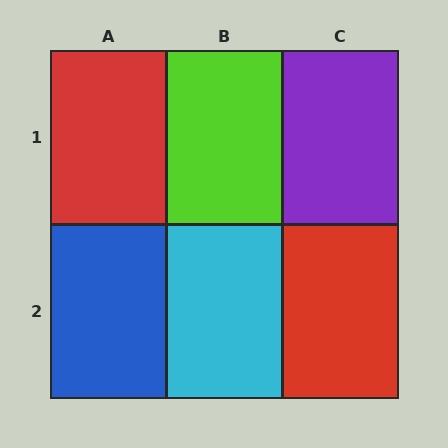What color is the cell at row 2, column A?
Blue.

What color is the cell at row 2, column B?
Cyan.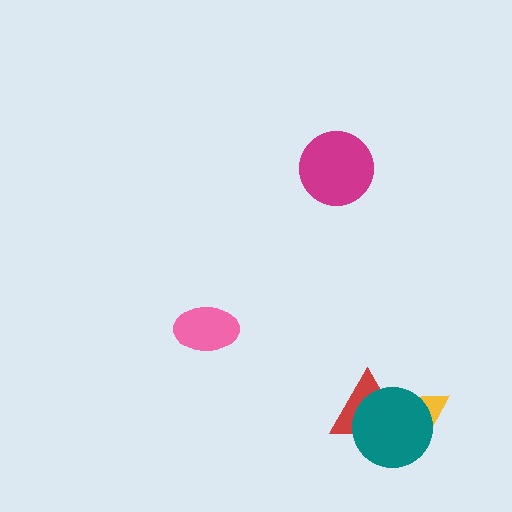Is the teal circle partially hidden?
No, no other shape covers it.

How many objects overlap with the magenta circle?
0 objects overlap with the magenta circle.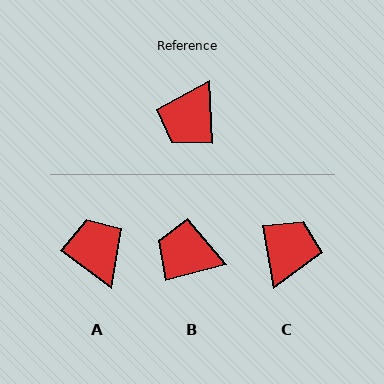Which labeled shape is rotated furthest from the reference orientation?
C, about 173 degrees away.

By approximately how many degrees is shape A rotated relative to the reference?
Approximately 129 degrees clockwise.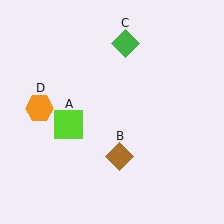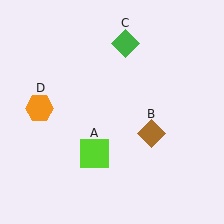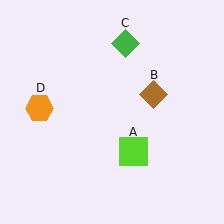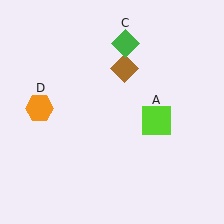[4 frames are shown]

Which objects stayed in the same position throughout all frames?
Green diamond (object C) and orange hexagon (object D) remained stationary.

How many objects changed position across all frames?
2 objects changed position: lime square (object A), brown diamond (object B).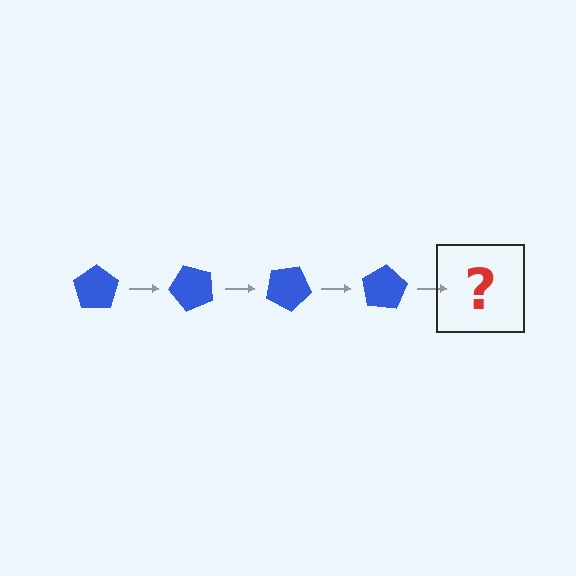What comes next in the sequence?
The next element should be a blue pentagon rotated 200 degrees.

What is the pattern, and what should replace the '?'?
The pattern is that the pentagon rotates 50 degrees each step. The '?' should be a blue pentagon rotated 200 degrees.